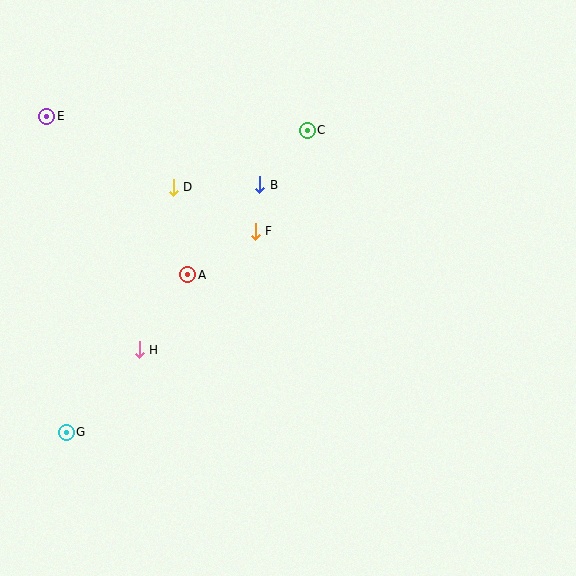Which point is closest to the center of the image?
Point F at (255, 231) is closest to the center.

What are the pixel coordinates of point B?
Point B is at (260, 185).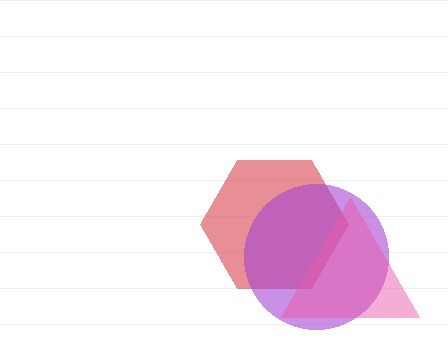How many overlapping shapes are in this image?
There are 3 overlapping shapes in the image.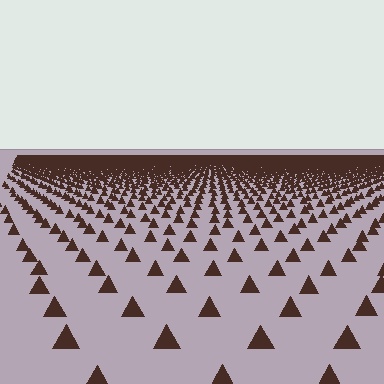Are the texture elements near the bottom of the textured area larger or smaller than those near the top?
Larger. Near the bottom, elements are closer to the viewer and appear at a bigger on-screen size.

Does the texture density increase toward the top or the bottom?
Density increases toward the top.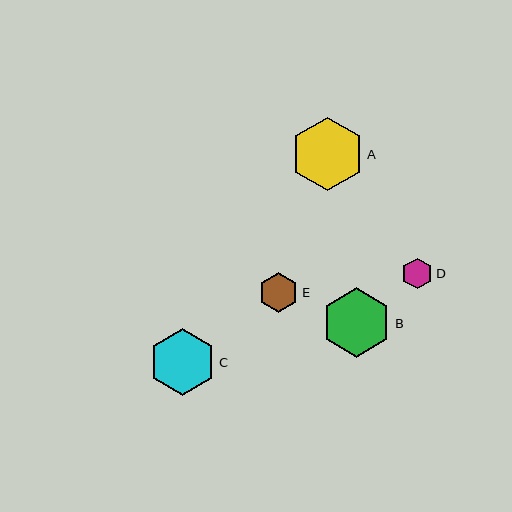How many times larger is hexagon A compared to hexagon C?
Hexagon A is approximately 1.1 times the size of hexagon C.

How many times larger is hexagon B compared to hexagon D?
Hexagon B is approximately 2.2 times the size of hexagon D.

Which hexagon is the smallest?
Hexagon D is the smallest with a size of approximately 31 pixels.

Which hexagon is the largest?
Hexagon A is the largest with a size of approximately 73 pixels.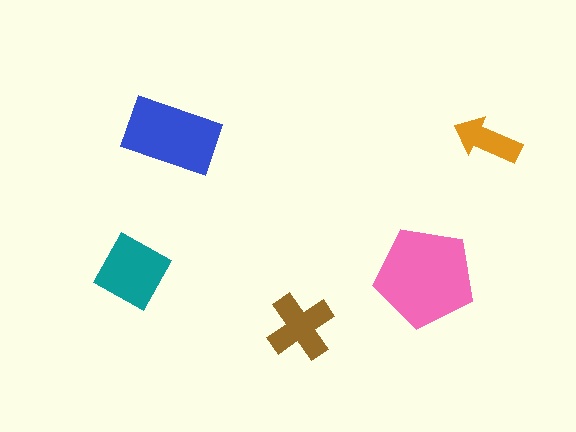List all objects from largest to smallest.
The pink pentagon, the blue rectangle, the teal square, the brown cross, the orange arrow.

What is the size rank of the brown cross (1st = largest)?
4th.